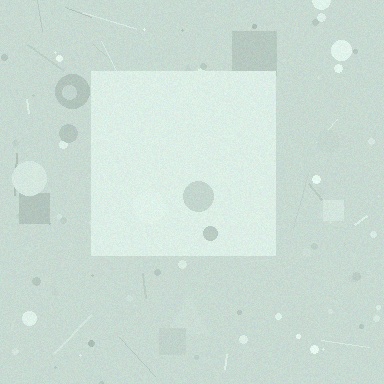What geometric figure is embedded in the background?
A square is embedded in the background.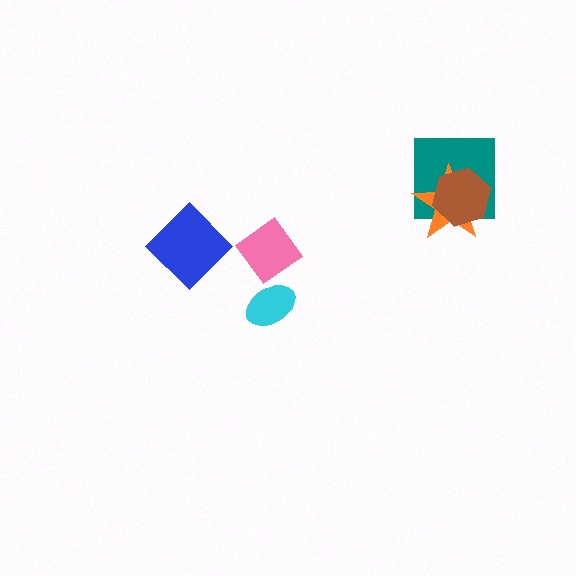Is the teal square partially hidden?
Yes, it is partially covered by another shape.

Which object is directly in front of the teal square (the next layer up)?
The orange star is directly in front of the teal square.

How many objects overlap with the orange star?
2 objects overlap with the orange star.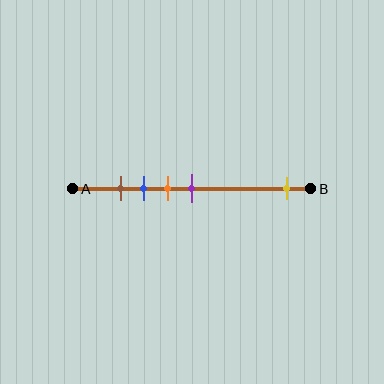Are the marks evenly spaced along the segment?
No, the marks are not evenly spaced.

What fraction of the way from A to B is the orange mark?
The orange mark is approximately 40% (0.4) of the way from A to B.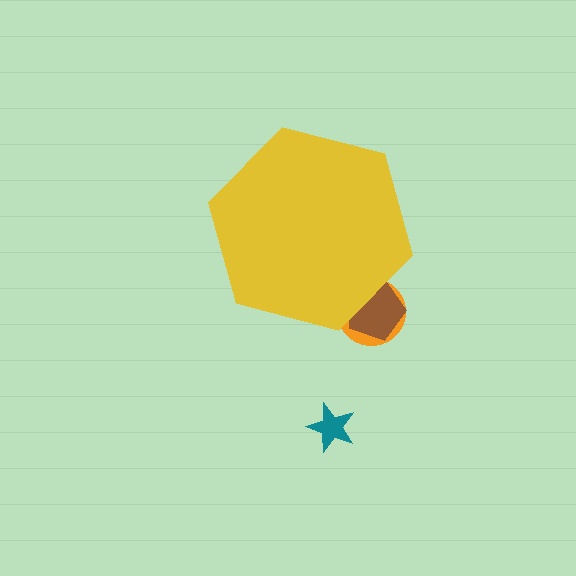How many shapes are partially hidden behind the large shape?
2 shapes are partially hidden.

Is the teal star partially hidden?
No, the teal star is fully visible.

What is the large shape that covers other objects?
A yellow hexagon.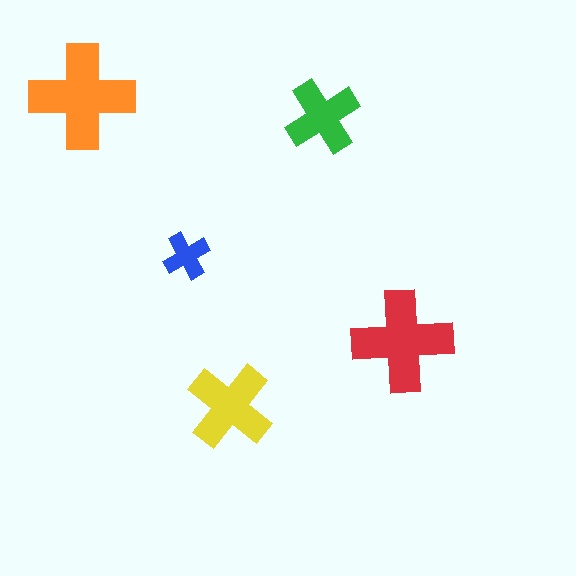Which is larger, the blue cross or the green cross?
The green one.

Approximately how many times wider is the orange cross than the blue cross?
About 2 times wider.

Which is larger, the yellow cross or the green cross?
The yellow one.